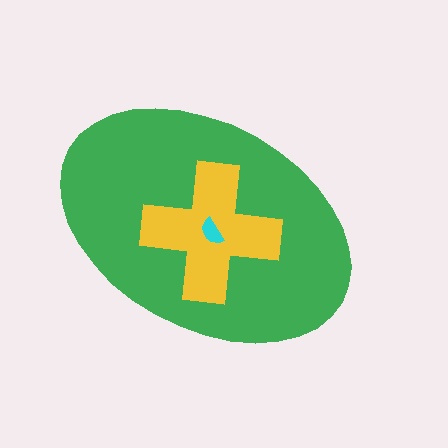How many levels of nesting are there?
3.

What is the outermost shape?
The green ellipse.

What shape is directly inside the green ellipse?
The yellow cross.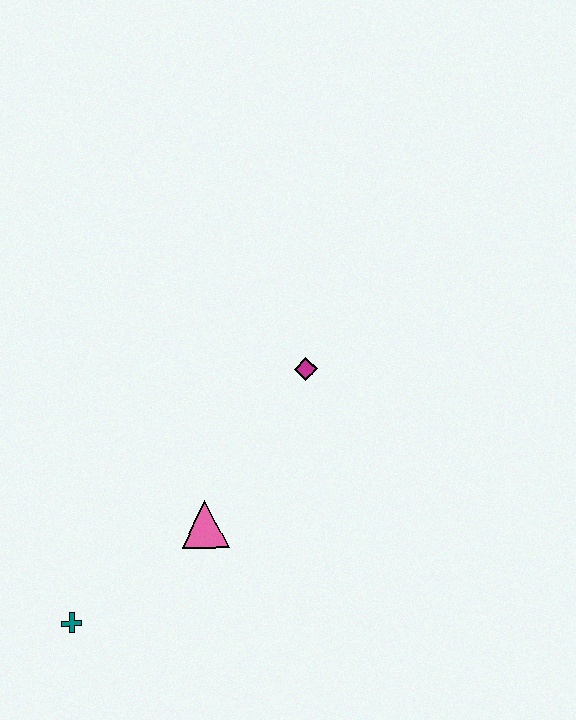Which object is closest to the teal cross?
The pink triangle is closest to the teal cross.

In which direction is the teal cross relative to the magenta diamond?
The teal cross is below the magenta diamond.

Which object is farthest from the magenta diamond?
The teal cross is farthest from the magenta diamond.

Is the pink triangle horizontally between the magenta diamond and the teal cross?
Yes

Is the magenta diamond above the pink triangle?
Yes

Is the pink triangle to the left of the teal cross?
No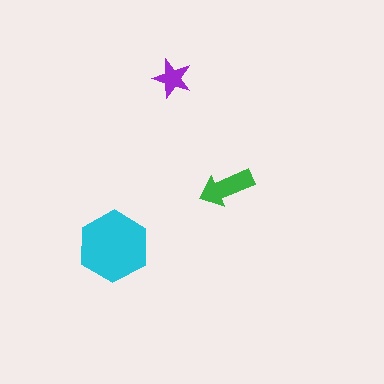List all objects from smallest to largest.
The purple star, the green arrow, the cyan hexagon.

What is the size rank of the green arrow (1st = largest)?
2nd.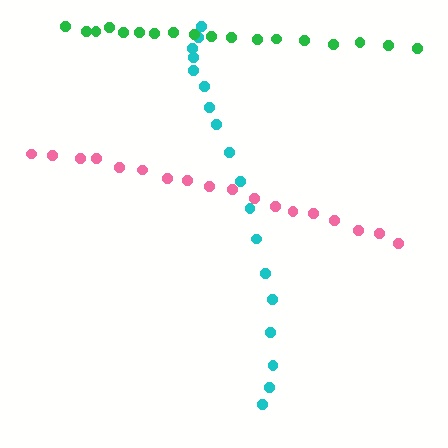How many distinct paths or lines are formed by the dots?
There are 3 distinct paths.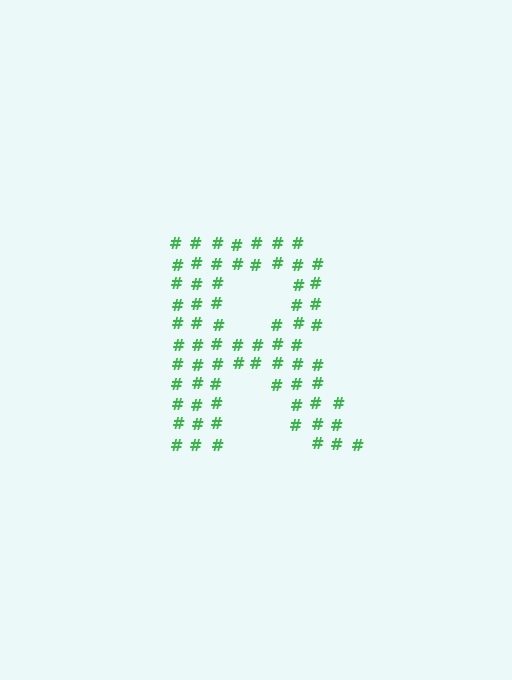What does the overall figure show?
The overall figure shows the letter R.